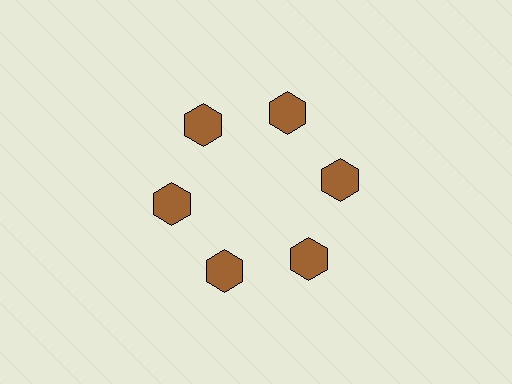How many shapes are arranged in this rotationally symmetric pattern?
There are 6 shapes, arranged in 6 groups of 1.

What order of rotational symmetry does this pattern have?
This pattern has 6-fold rotational symmetry.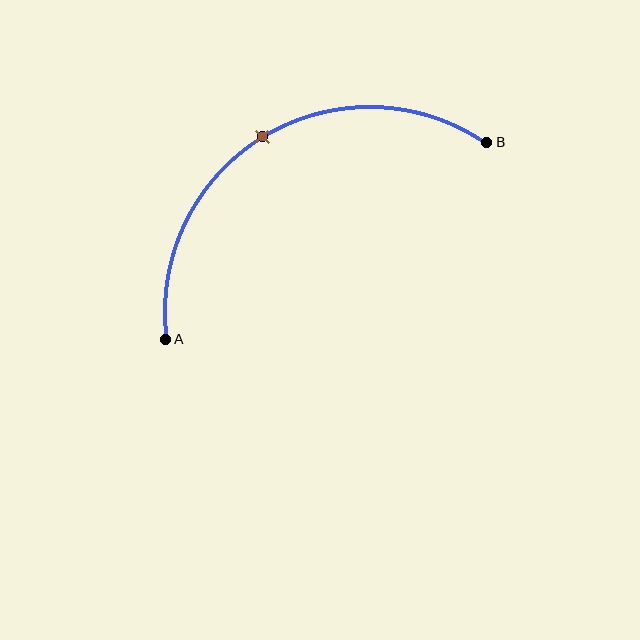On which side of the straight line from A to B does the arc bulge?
The arc bulges above the straight line connecting A and B.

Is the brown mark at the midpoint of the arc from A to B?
Yes. The brown mark lies on the arc at equal arc-length from both A and B — it is the arc midpoint.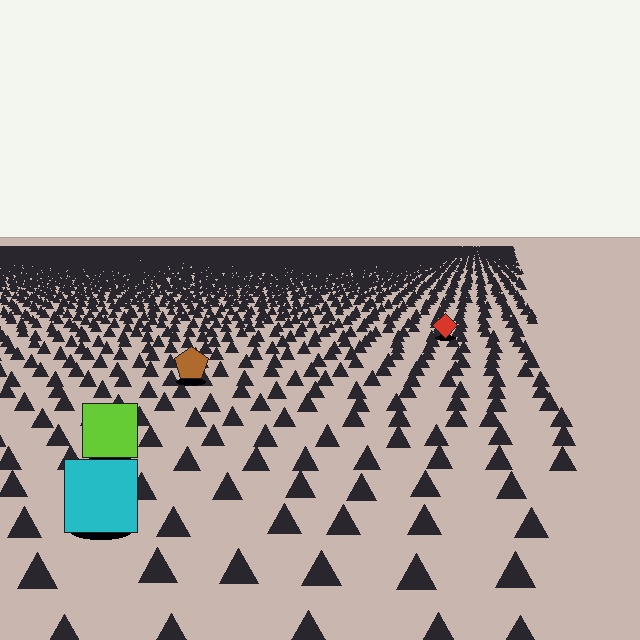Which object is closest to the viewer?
The cyan square is closest. The texture marks near it are larger and more spread out.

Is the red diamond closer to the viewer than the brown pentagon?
No. The brown pentagon is closer — you can tell from the texture gradient: the ground texture is coarser near it.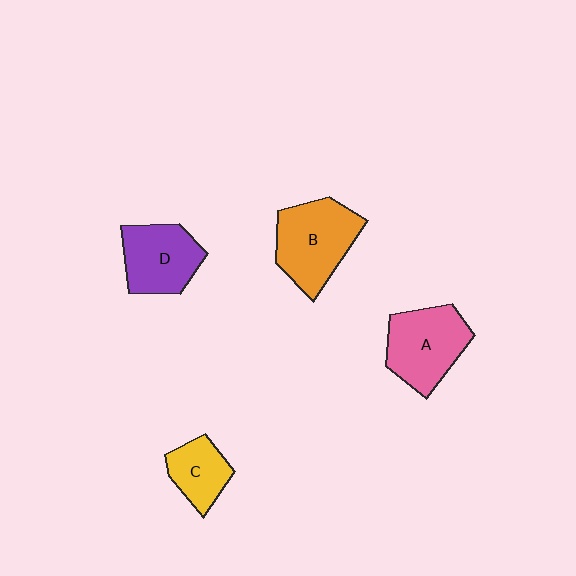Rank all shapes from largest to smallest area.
From largest to smallest: B (orange), A (pink), D (purple), C (yellow).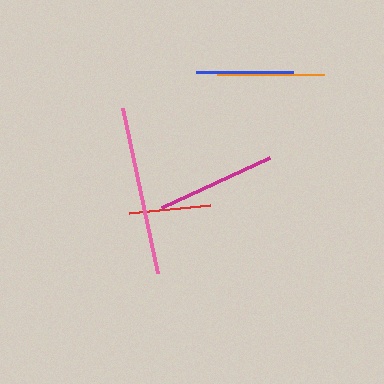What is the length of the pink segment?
The pink segment is approximately 168 pixels long.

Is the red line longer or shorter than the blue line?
The blue line is longer than the red line.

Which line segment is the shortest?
The red line is the shortest at approximately 81 pixels.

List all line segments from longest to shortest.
From longest to shortest: pink, magenta, orange, blue, red.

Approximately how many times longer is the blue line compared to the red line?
The blue line is approximately 1.2 times the length of the red line.